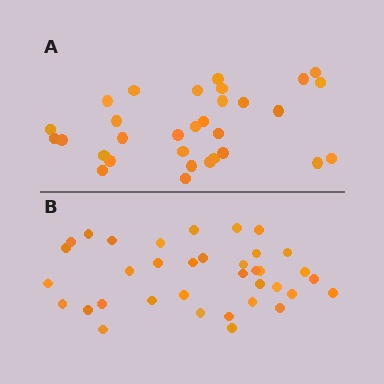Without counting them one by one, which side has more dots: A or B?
Region B (the bottom region) has more dots.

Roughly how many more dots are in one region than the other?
Region B has about 5 more dots than region A.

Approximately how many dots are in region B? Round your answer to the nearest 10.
About 40 dots. (The exact count is 36, which rounds to 40.)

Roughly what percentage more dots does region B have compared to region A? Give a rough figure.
About 15% more.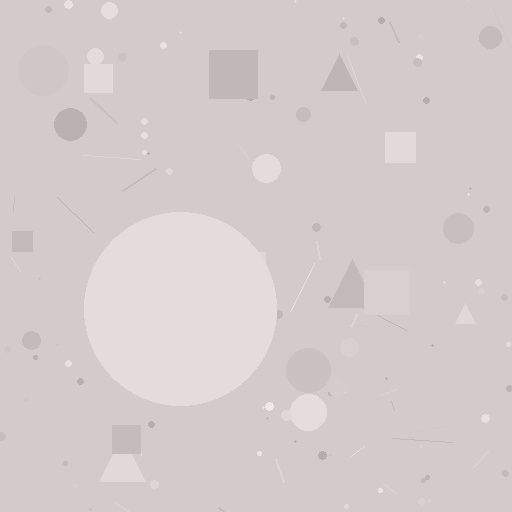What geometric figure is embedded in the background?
A circle is embedded in the background.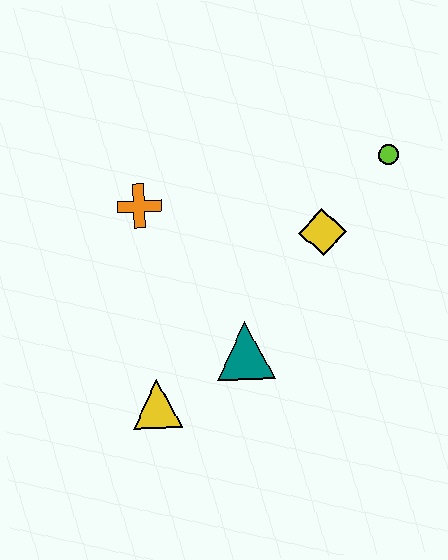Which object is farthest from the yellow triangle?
The lime circle is farthest from the yellow triangle.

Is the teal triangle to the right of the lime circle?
No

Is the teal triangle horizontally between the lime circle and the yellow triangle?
Yes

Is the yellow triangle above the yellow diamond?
No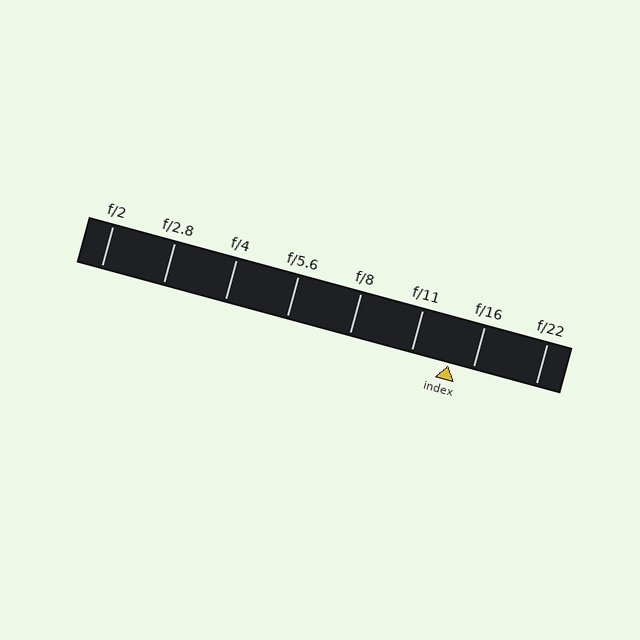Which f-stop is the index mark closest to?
The index mark is closest to f/16.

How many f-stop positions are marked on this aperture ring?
There are 8 f-stop positions marked.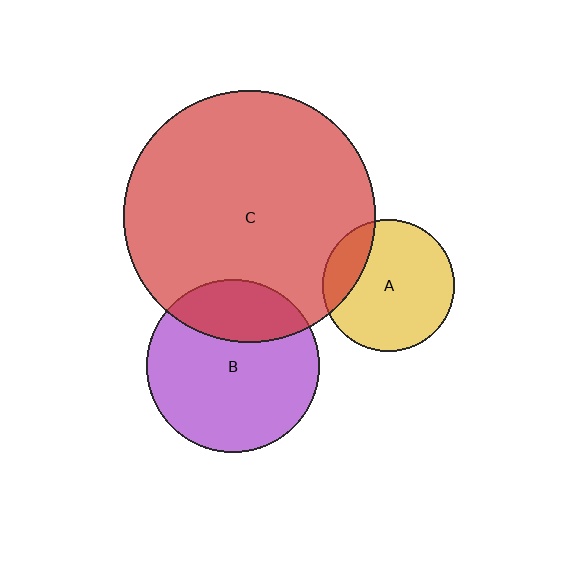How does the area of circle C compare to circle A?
Approximately 3.6 times.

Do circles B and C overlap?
Yes.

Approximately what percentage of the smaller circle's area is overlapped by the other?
Approximately 25%.